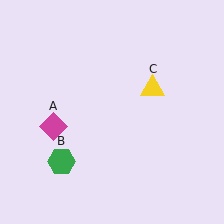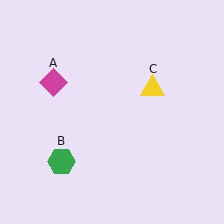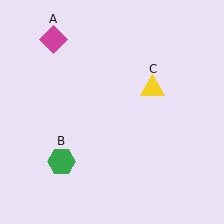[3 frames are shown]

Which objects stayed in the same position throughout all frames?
Green hexagon (object B) and yellow triangle (object C) remained stationary.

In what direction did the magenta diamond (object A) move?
The magenta diamond (object A) moved up.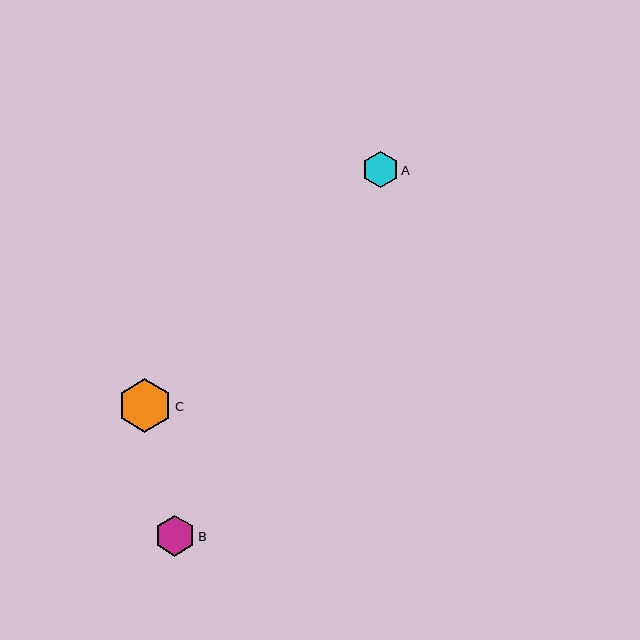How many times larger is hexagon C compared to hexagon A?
Hexagon C is approximately 1.5 times the size of hexagon A.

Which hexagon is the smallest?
Hexagon A is the smallest with a size of approximately 36 pixels.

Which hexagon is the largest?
Hexagon C is the largest with a size of approximately 53 pixels.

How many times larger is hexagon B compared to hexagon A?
Hexagon B is approximately 1.1 times the size of hexagon A.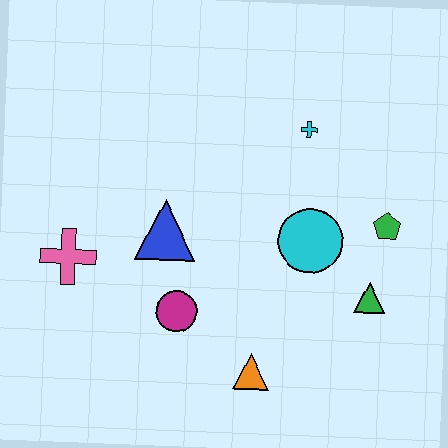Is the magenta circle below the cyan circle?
Yes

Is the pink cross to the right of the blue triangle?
No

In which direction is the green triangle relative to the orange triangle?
The green triangle is to the right of the orange triangle.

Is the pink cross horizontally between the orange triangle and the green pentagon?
No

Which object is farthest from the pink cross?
The green pentagon is farthest from the pink cross.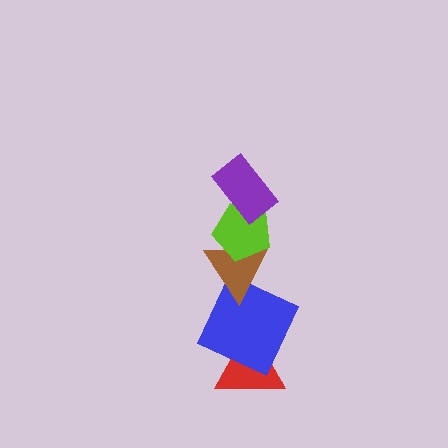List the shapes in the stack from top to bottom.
From top to bottom: the purple rectangle, the lime pentagon, the brown triangle, the blue square, the red triangle.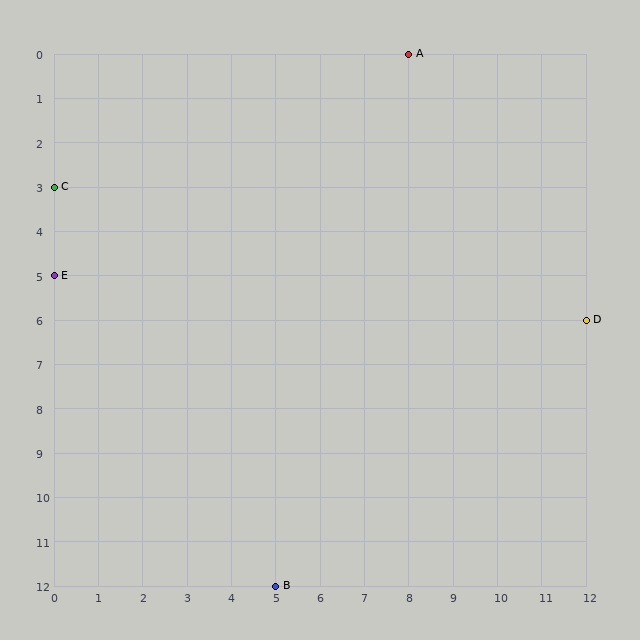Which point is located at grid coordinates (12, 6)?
Point D is at (12, 6).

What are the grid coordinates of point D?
Point D is at grid coordinates (12, 6).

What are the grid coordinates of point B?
Point B is at grid coordinates (5, 12).